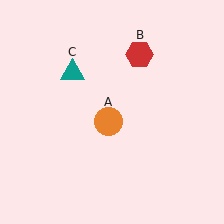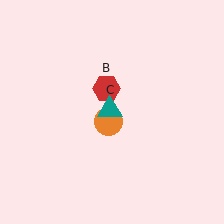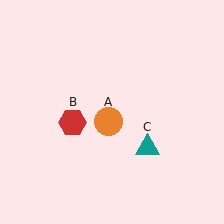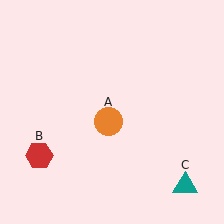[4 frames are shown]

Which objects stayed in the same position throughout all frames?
Orange circle (object A) remained stationary.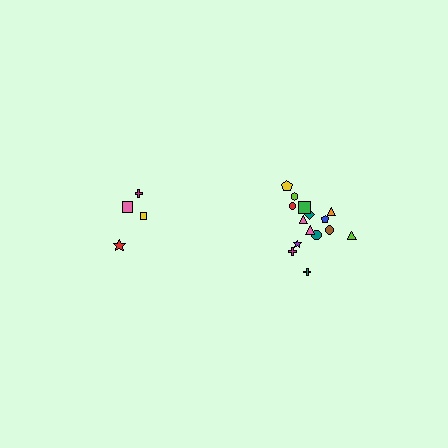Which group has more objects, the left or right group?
The right group.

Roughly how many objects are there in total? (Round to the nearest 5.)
Roughly 20 objects in total.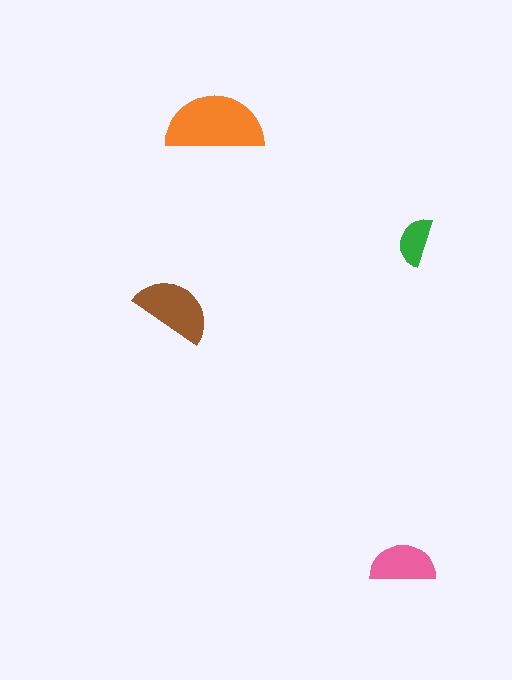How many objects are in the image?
There are 4 objects in the image.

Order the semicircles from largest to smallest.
the orange one, the brown one, the pink one, the green one.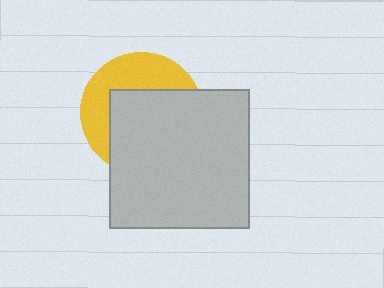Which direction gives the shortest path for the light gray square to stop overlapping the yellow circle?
Moving toward the lower-right gives the shortest separation.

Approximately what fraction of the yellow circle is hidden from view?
Roughly 59% of the yellow circle is hidden behind the light gray square.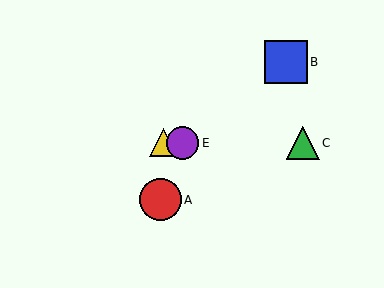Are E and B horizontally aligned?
No, E is at y≈143 and B is at y≈62.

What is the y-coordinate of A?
Object A is at y≈200.